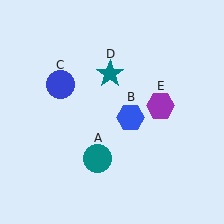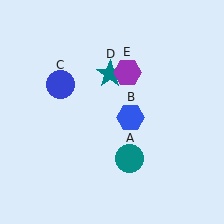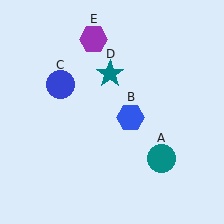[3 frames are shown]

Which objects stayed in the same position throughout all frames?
Blue hexagon (object B) and blue circle (object C) and teal star (object D) remained stationary.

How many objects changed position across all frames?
2 objects changed position: teal circle (object A), purple hexagon (object E).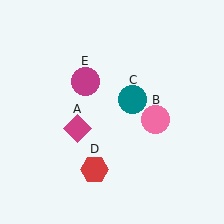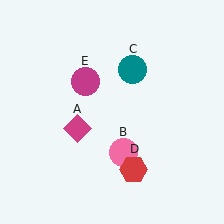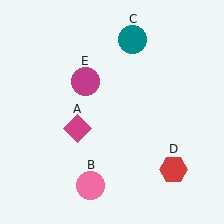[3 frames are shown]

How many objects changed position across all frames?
3 objects changed position: pink circle (object B), teal circle (object C), red hexagon (object D).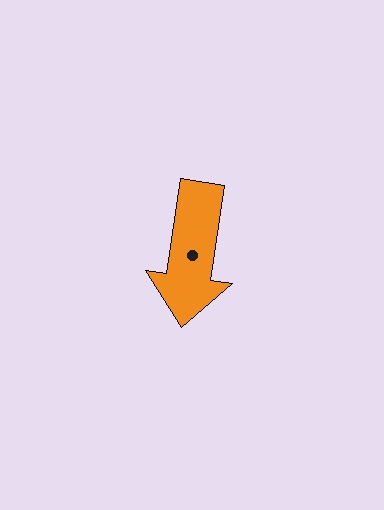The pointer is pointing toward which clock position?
Roughly 6 o'clock.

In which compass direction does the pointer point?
South.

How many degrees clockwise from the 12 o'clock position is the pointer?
Approximately 188 degrees.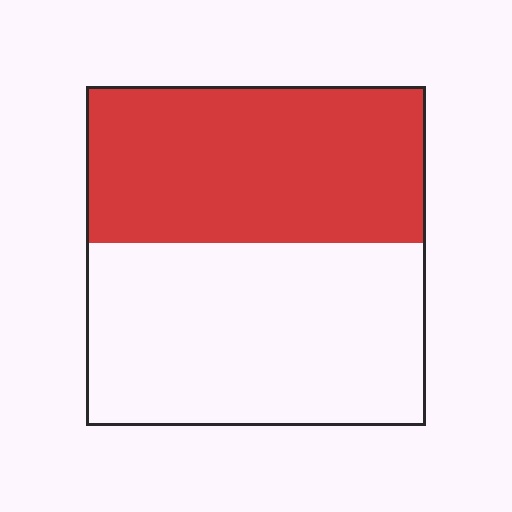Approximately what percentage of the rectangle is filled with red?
Approximately 45%.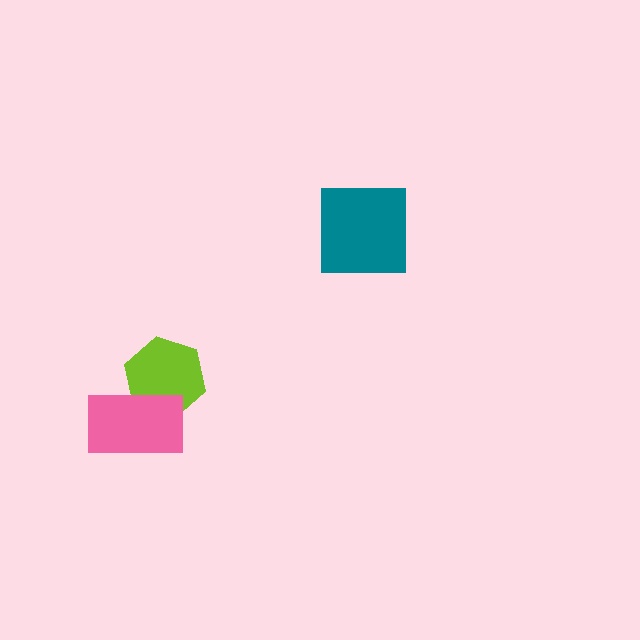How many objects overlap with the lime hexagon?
1 object overlaps with the lime hexagon.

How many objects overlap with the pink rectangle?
1 object overlaps with the pink rectangle.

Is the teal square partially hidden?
No, no other shape covers it.